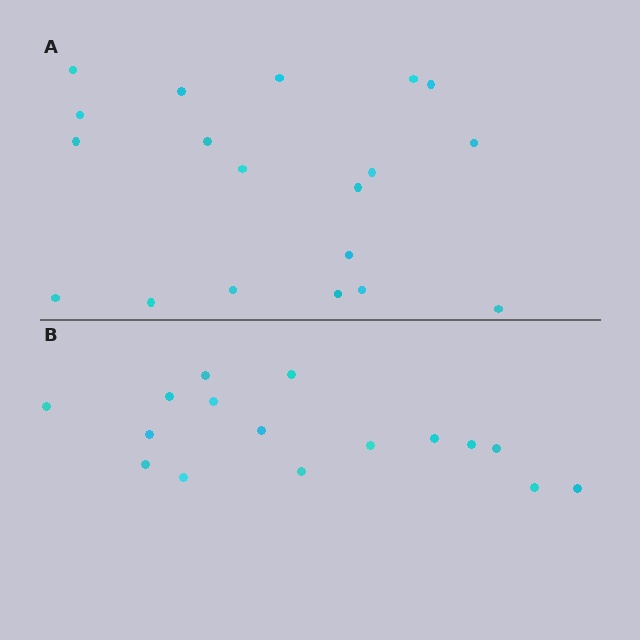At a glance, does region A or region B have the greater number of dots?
Region A (the top region) has more dots.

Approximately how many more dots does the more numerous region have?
Region A has just a few more — roughly 2 or 3 more dots than region B.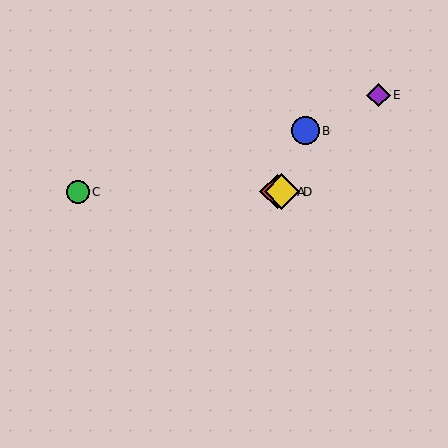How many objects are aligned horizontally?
3 objects (A, C, D) are aligned horizontally.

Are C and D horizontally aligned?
Yes, both are at y≈192.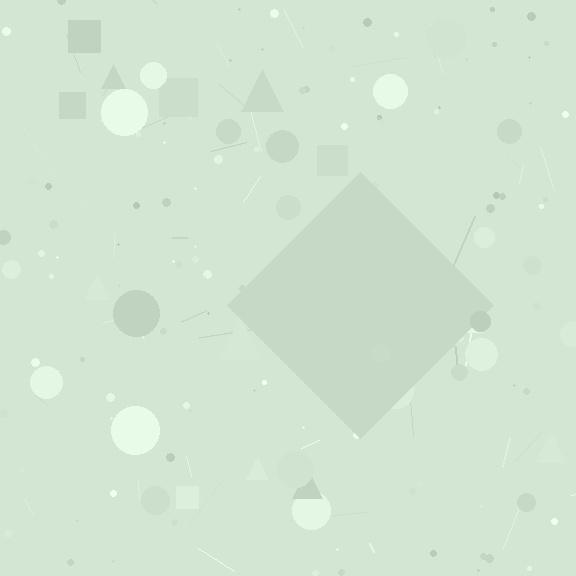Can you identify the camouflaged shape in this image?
The camouflaged shape is a diamond.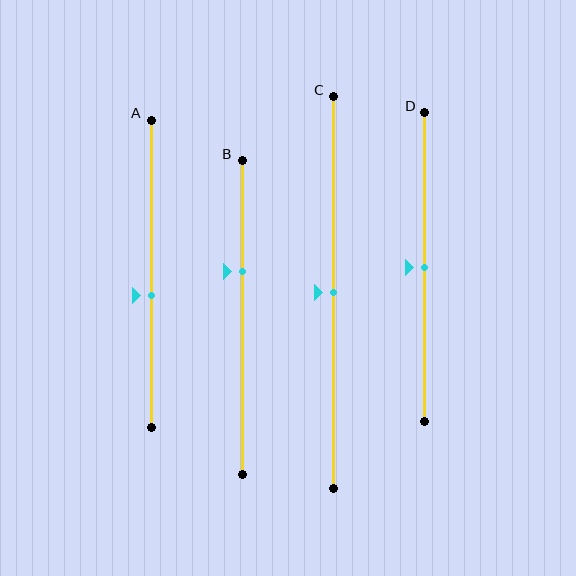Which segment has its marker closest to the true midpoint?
Segment C has its marker closest to the true midpoint.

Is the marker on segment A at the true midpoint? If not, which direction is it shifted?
No, the marker on segment A is shifted downward by about 7% of the segment length.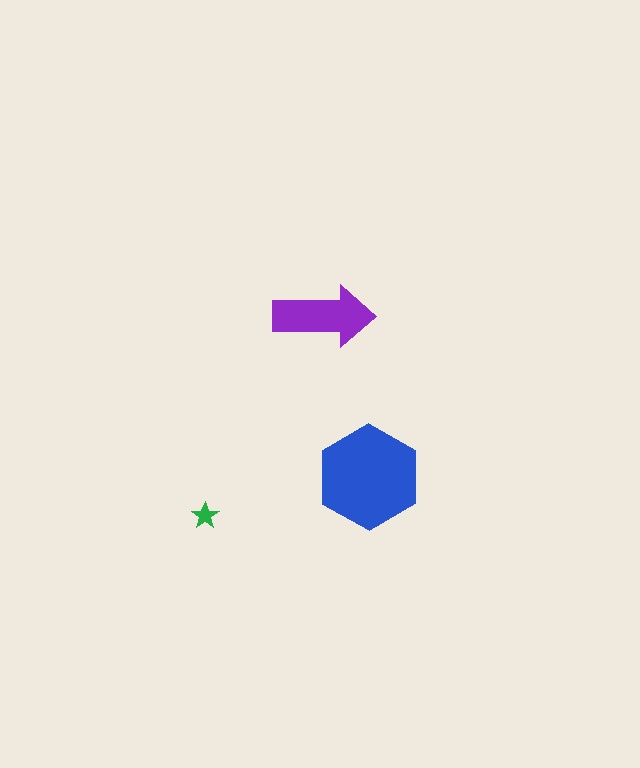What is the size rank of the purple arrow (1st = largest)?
2nd.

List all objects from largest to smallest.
The blue hexagon, the purple arrow, the green star.